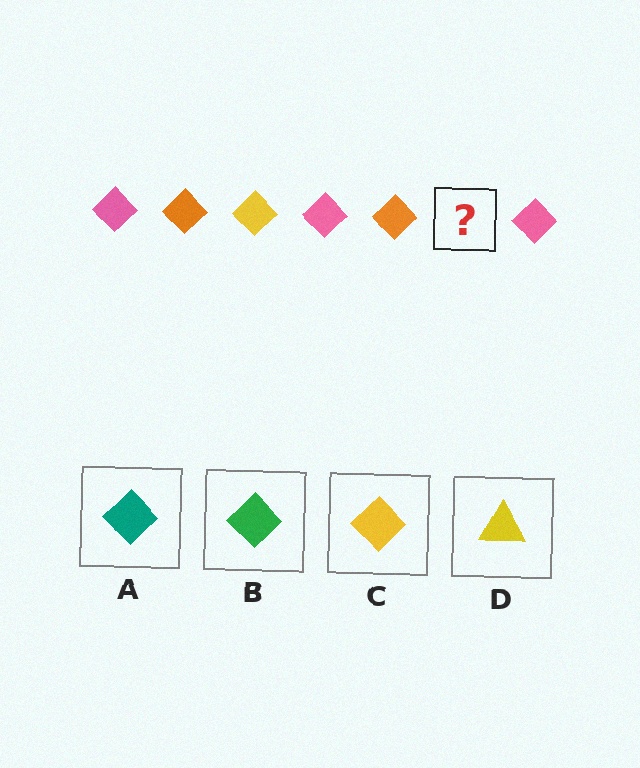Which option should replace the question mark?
Option C.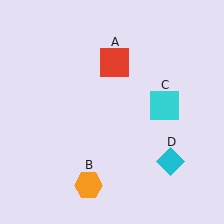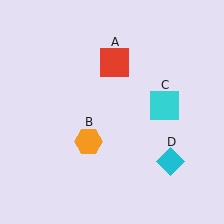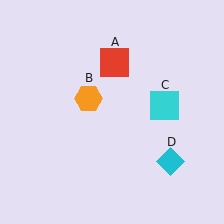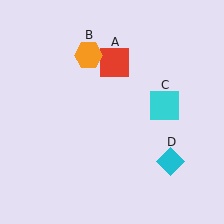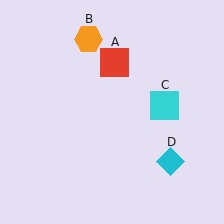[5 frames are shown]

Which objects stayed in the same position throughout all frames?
Red square (object A) and cyan square (object C) and cyan diamond (object D) remained stationary.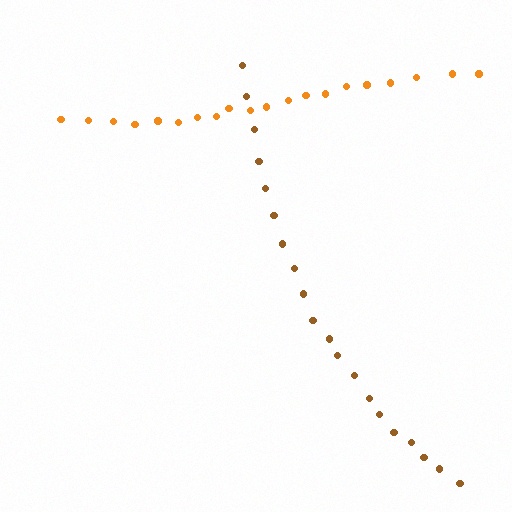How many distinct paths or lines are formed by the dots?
There are 2 distinct paths.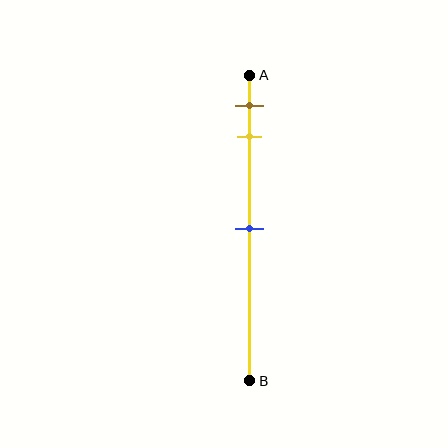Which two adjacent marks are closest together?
The brown and yellow marks are the closest adjacent pair.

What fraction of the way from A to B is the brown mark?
The brown mark is approximately 10% (0.1) of the way from A to B.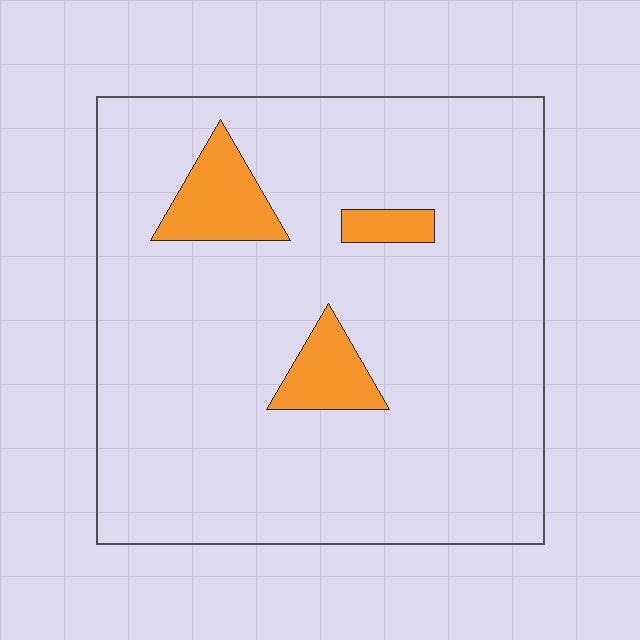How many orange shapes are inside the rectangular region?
3.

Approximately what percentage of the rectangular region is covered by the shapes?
Approximately 10%.